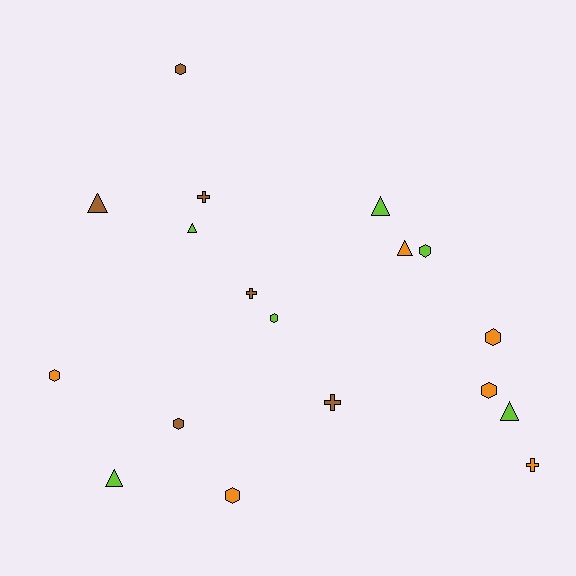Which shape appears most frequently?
Hexagon, with 8 objects.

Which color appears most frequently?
Lime, with 6 objects.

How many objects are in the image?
There are 18 objects.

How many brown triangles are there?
There is 1 brown triangle.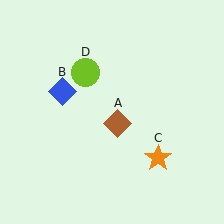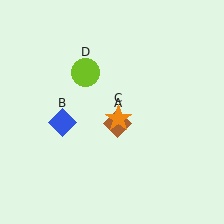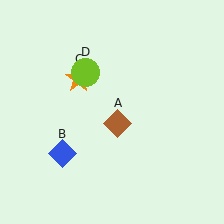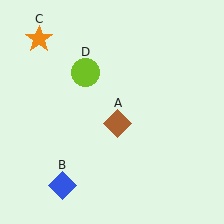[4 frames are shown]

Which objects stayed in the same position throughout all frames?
Brown diamond (object A) and lime circle (object D) remained stationary.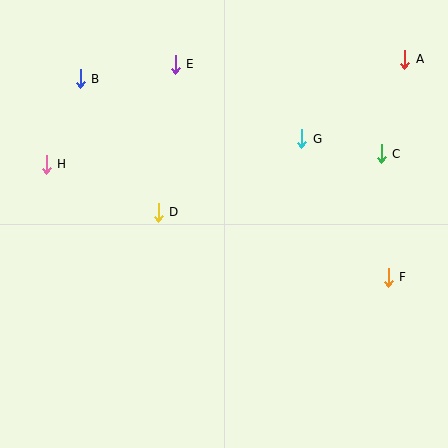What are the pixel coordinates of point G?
Point G is at (302, 139).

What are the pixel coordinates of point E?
Point E is at (175, 64).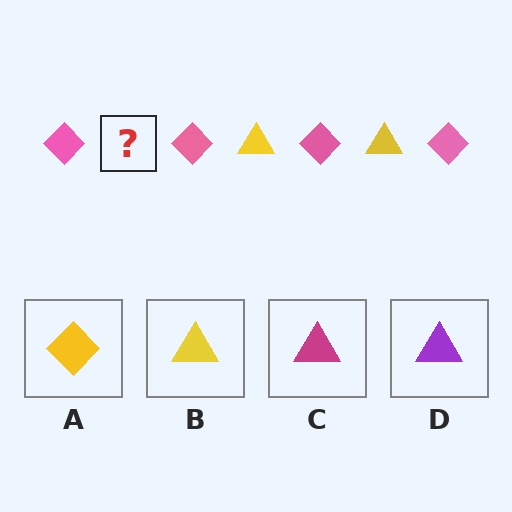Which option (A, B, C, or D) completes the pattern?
B.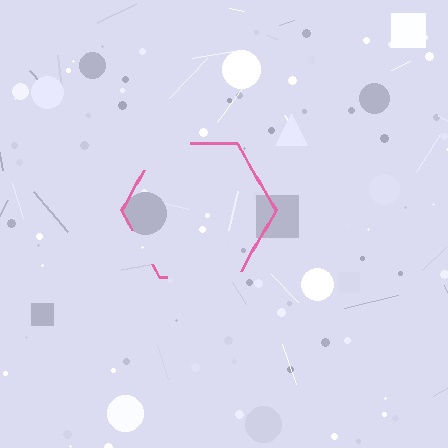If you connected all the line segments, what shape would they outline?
They would outline a hexagon.